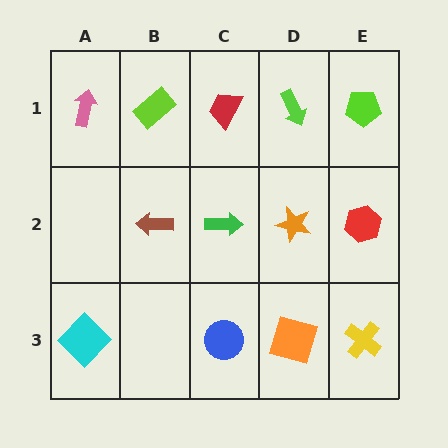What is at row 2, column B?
A brown arrow.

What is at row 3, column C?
A blue circle.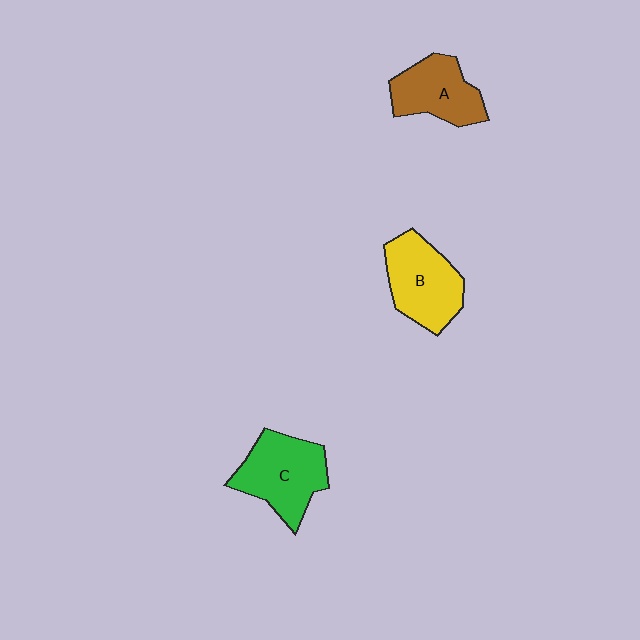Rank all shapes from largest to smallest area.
From largest to smallest: C (green), B (yellow), A (brown).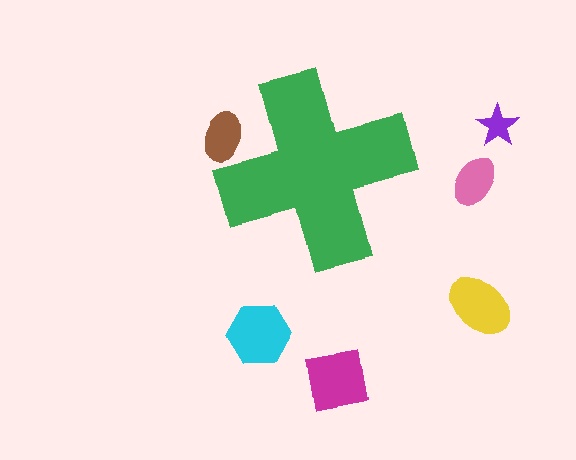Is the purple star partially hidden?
No, the purple star is fully visible.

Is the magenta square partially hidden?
No, the magenta square is fully visible.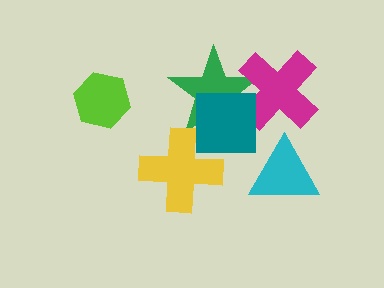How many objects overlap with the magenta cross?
2 objects overlap with the magenta cross.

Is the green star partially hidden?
Yes, it is partially covered by another shape.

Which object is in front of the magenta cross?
The teal square is in front of the magenta cross.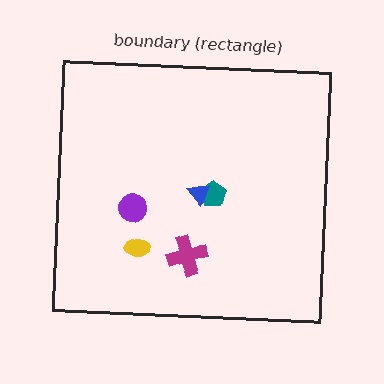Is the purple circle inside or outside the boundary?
Inside.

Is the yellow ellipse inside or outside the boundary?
Inside.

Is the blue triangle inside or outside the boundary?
Inside.